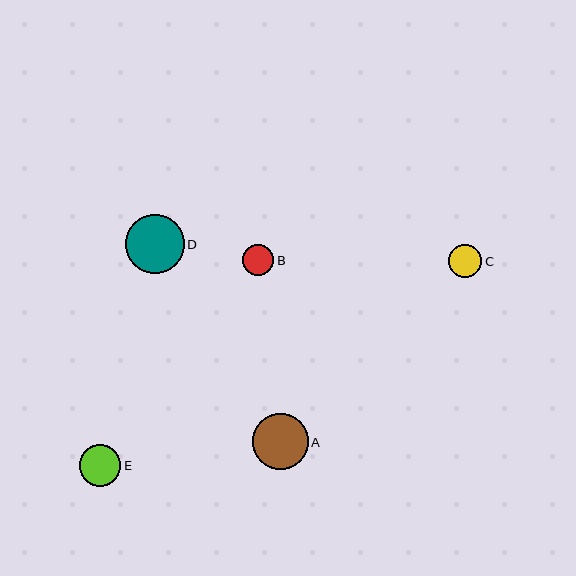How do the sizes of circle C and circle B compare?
Circle C and circle B are approximately the same size.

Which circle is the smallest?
Circle B is the smallest with a size of approximately 31 pixels.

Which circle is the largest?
Circle D is the largest with a size of approximately 59 pixels.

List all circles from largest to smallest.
From largest to smallest: D, A, E, C, B.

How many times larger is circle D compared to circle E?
Circle D is approximately 1.4 times the size of circle E.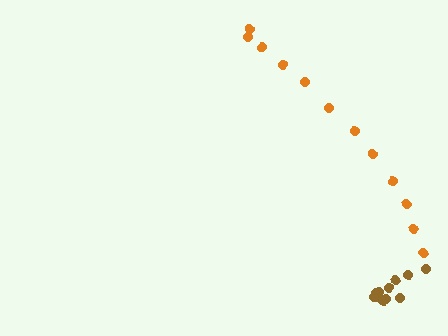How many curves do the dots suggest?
There are 2 distinct paths.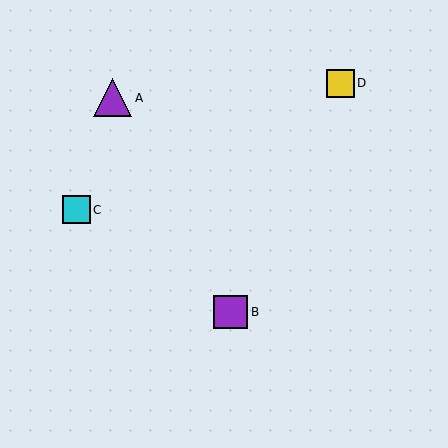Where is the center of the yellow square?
The center of the yellow square is at (340, 83).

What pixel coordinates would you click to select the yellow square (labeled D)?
Click at (340, 83) to select the yellow square D.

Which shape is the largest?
The purple triangle (labeled A) is the largest.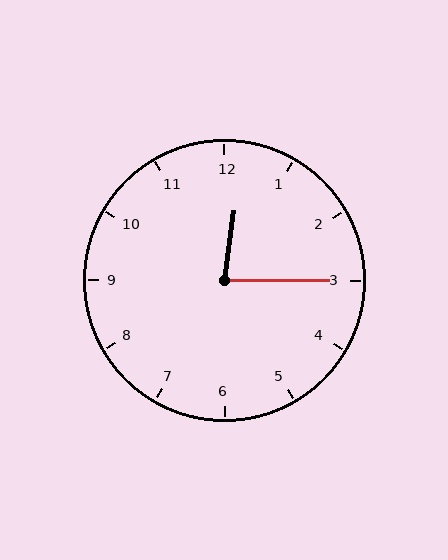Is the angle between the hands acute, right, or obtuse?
It is acute.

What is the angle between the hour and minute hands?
Approximately 82 degrees.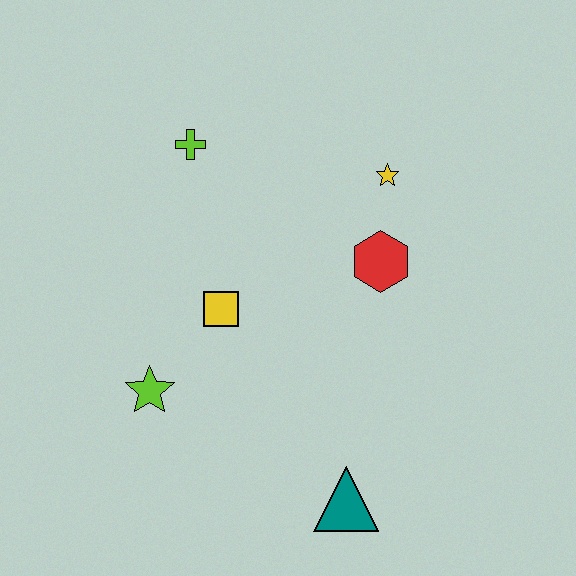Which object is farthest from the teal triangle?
The lime cross is farthest from the teal triangle.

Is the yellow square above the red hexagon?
No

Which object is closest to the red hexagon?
The yellow star is closest to the red hexagon.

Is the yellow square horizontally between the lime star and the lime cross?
No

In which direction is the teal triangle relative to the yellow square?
The teal triangle is below the yellow square.